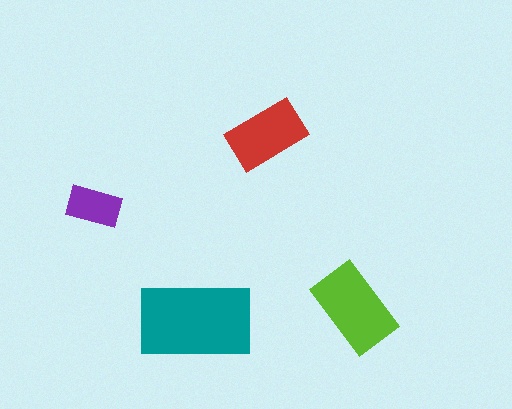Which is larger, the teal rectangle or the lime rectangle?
The teal one.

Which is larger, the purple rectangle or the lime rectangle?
The lime one.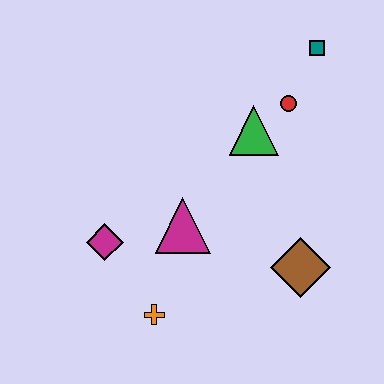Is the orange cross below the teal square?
Yes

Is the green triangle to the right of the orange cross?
Yes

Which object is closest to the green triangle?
The red circle is closest to the green triangle.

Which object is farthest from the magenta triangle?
The teal square is farthest from the magenta triangle.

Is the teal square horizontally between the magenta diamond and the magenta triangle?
No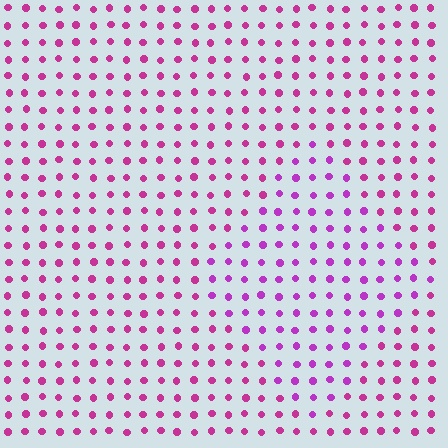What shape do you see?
I see a diamond.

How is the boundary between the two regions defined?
The boundary is defined purely by a slight shift in hue (about 24 degrees). Spacing, size, and orientation are identical on both sides.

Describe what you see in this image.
The image is filled with small magenta elements in a uniform arrangement. A diamond-shaped region is visible where the elements are tinted to a slightly different hue, forming a subtle color boundary.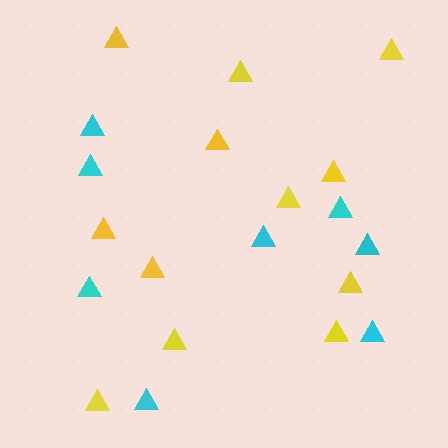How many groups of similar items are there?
There are 2 groups: one group of cyan triangles (8) and one group of yellow triangles (12).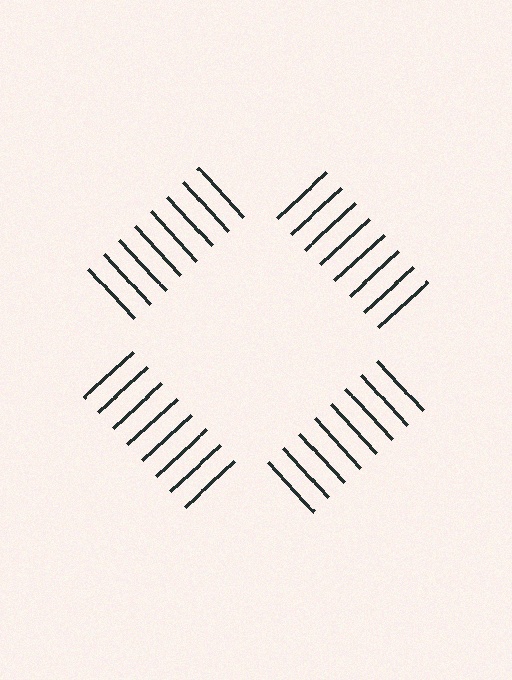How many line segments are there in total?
32 — 8 along each of the 4 edges.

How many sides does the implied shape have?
4 sides — the line-ends trace a square.